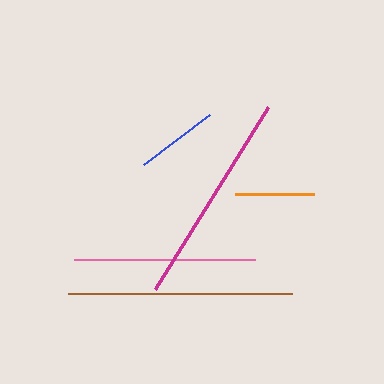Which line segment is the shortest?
The orange line is the shortest at approximately 79 pixels.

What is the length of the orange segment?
The orange segment is approximately 79 pixels long.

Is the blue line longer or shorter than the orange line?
The blue line is longer than the orange line.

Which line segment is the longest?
The brown line is the longest at approximately 224 pixels.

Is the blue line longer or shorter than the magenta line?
The magenta line is longer than the blue line.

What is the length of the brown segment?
The brown segment is approximately 224 pixels long.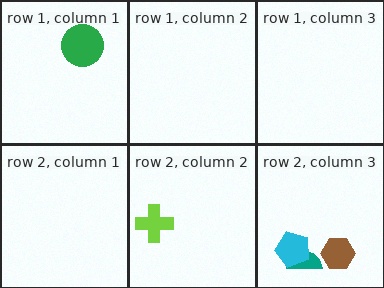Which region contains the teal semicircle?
The row 2, column 3 region.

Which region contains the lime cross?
The row 2, column 2 region.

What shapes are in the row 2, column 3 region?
The teal semicircle, the cyan pentagon, the brown hexagon.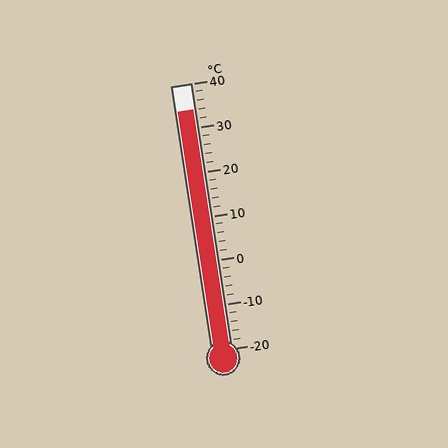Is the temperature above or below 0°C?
The temperature is above 0°C.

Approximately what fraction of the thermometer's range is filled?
The thermometer is filled to approximately 90% of its range.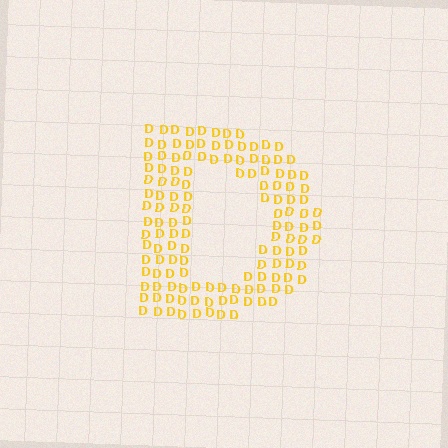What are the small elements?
The small elements are letter D's.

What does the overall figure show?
The overall figure shows the letter D.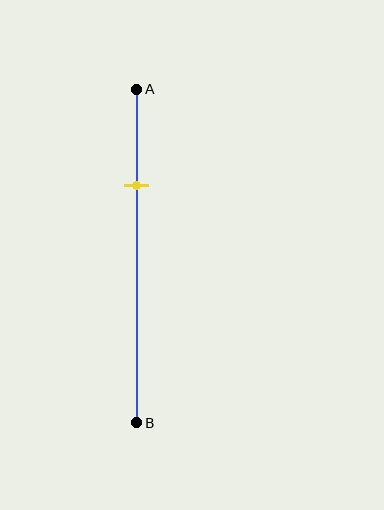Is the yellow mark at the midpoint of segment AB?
No, the mark is at about 30% from A, not at the 50% midpoint.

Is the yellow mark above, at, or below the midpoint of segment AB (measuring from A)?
The yellow mark is above the midpoint of segment AB.